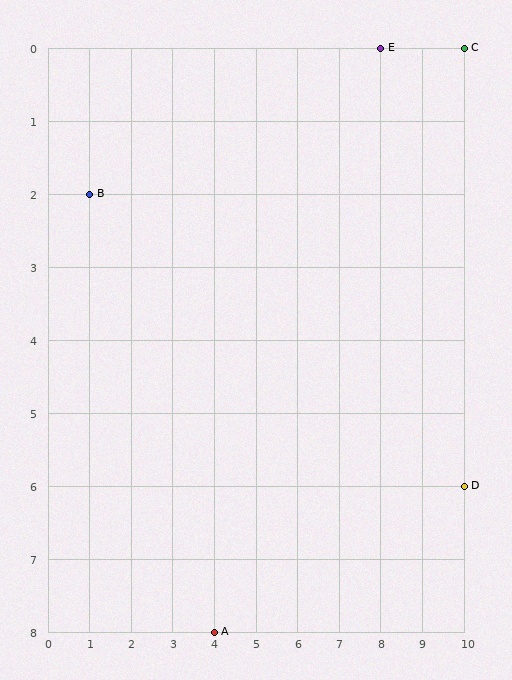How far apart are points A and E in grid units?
Points A and E are 4 columns and 8 rows apart (about 8.9 grid units diagonally).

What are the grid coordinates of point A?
Point A is at grid coordinates (4, 8).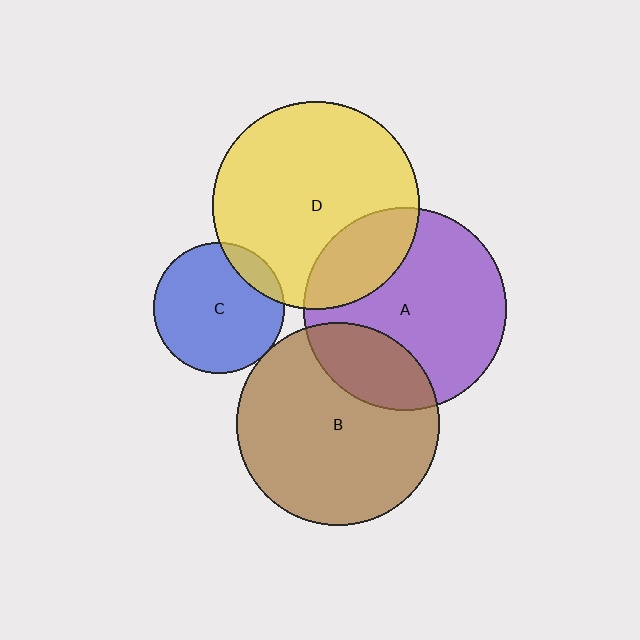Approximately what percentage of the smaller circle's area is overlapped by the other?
Approximately 10%.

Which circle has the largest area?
Circle D (yellow).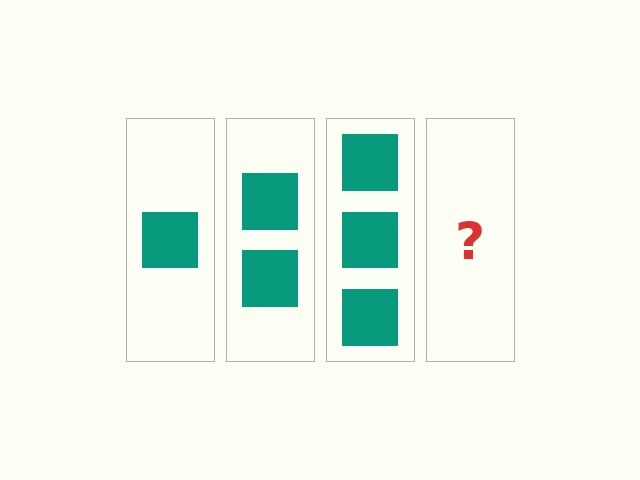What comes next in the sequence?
The next element should be 4 squares.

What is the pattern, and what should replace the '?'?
The pattern is that each step adds one more square. The '?' should be 4 squares.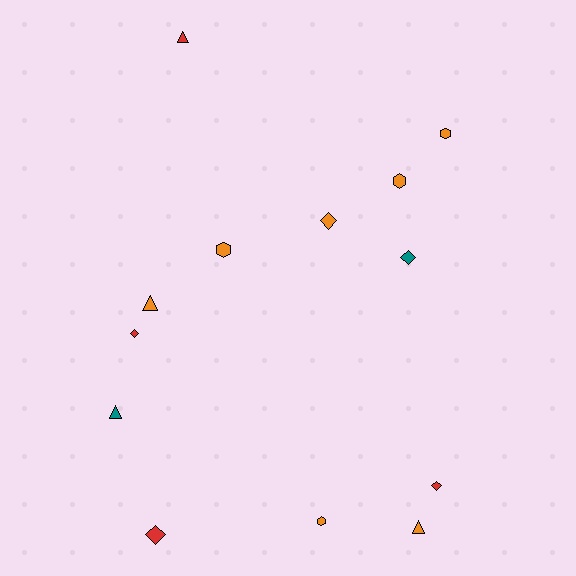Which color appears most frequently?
Orange, with 7 objects.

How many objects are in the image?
There are 13 objects.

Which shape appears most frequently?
Diamond, with 5 objects.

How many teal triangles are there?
There is 1 teal triangle.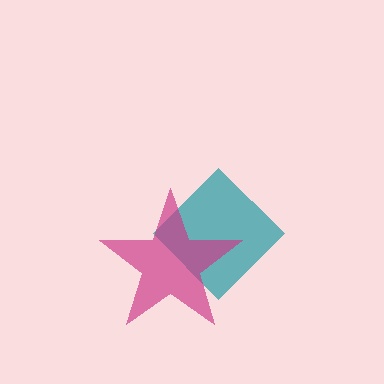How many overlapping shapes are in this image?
There are 2 overlapping shapes in the image.